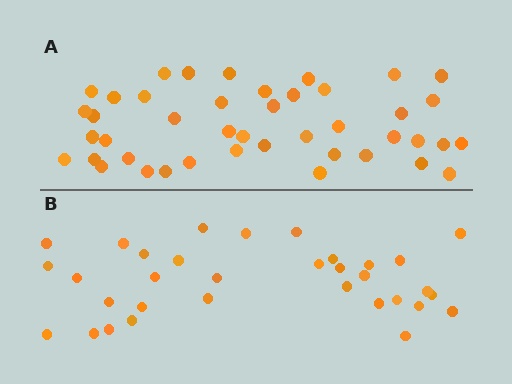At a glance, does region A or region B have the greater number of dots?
Region A (the top region) has more dots.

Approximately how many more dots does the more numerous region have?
Region A has roughly 10 or so more dots than region B.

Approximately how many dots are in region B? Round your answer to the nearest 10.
About 30 dots. (The exact count is 33, which rounds to 30.)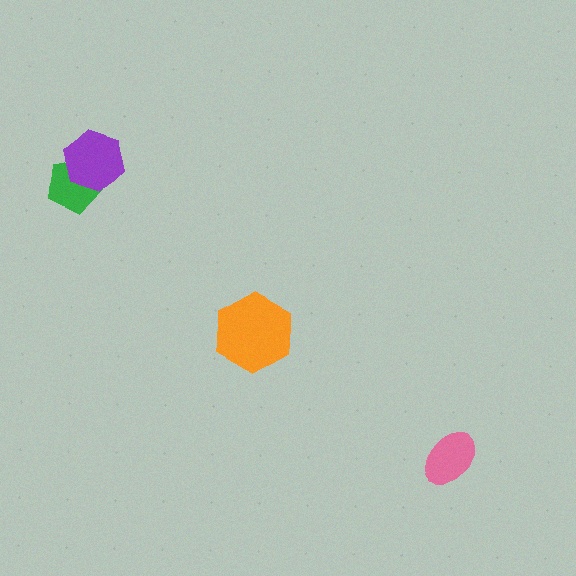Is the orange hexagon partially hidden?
No, no other shape covers it.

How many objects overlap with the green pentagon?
1 object overlaps with the green pentagon.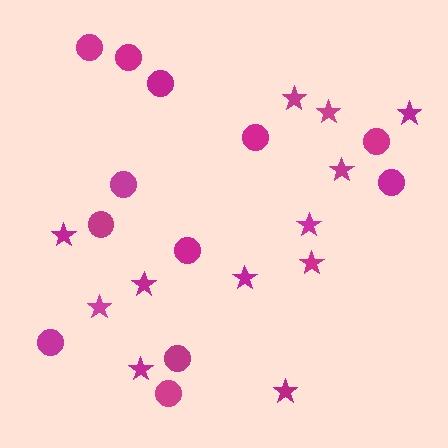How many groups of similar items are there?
There are 2 groups: one group of circles (12) and one group of stars (12).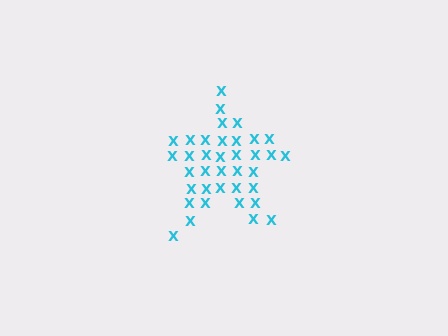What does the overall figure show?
The overall figure shows a star.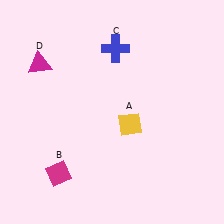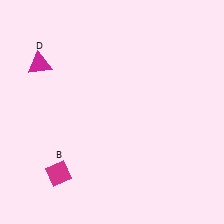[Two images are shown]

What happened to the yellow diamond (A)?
The yellow diamond (A) was removed in Image 2. It was in the bottom-right area of Image 1.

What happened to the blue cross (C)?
The blue cross (C) was removed in Image 2. It was in the top-right area of Image 1.